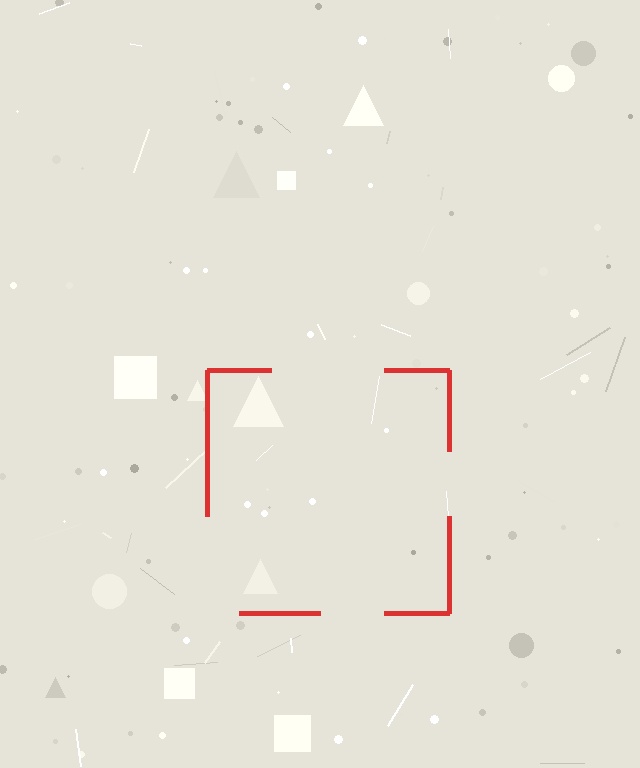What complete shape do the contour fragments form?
The contour fragments form a square.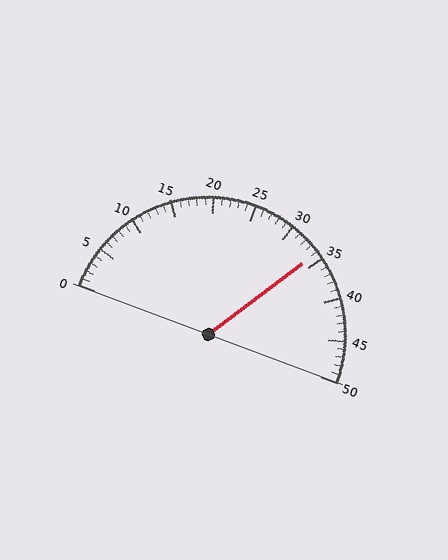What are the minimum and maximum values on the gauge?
The gauge ranges from 0 to 50.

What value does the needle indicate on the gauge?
The needle indicates approximately 34.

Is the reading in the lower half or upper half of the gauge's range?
The reading is in the upper half of the range (0 to 50).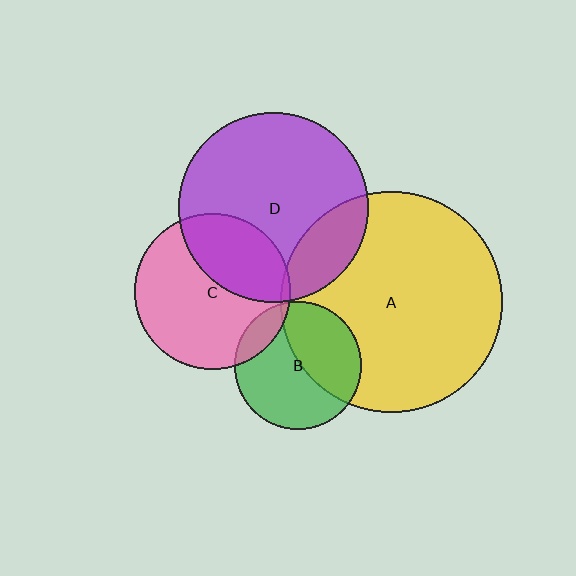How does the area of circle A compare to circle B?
Approximately 3.0 times.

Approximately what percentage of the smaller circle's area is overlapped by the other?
Approximately 5%.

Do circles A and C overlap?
Yes.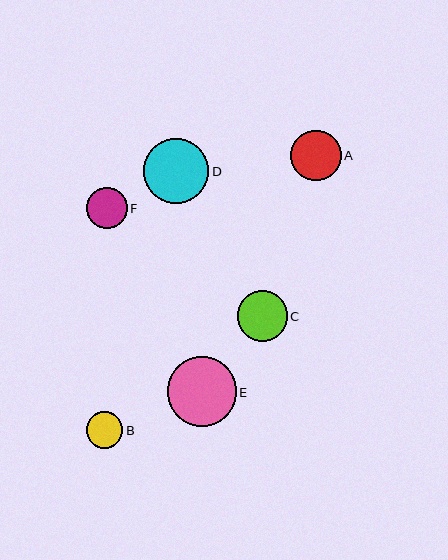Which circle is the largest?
Circle E is the largest with a size of approximately 69 pixels.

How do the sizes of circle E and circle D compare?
Circle E and circle D are approximately the same size.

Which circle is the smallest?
Circle B is the smallest with a size of approximately 36 pixels.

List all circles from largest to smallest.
From largest to smallest: E, D, A, C, F, B.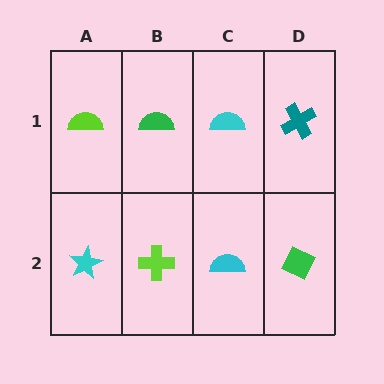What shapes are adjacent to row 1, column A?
A cyan star (row 2, column A), a green semicircle (row 1, column B).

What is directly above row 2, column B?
A green semicircle.